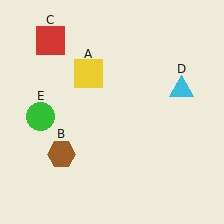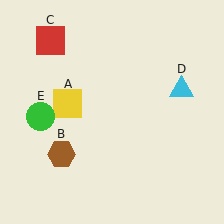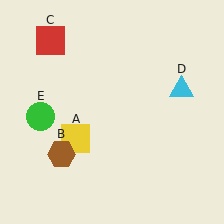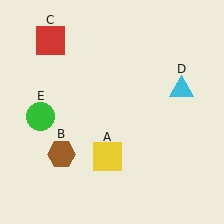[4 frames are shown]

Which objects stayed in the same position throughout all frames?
Brown hexagon (object B) and red square (object C) and cyan triangle (object D) and green circle (object E) remained stationary.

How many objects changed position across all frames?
1 object changed position: yellow square (object A).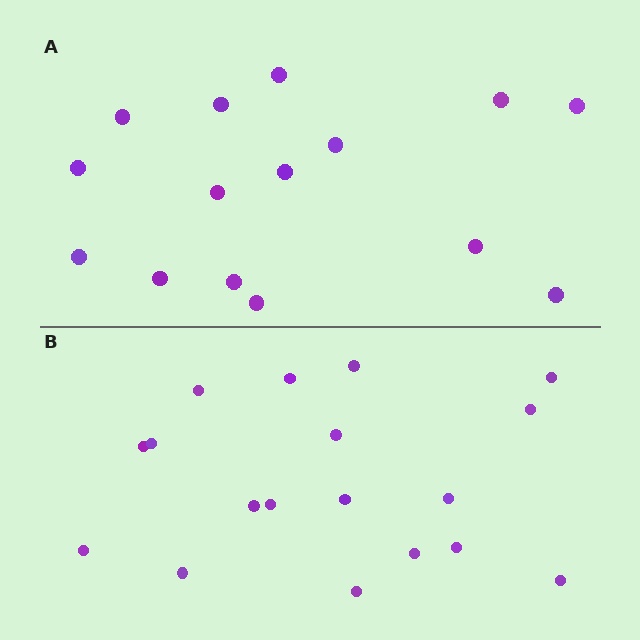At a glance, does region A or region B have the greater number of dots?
Region B (the bottom region) has more dots.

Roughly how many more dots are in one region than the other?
Region B has just a few more — roughly 2 or 3 more dots than region A.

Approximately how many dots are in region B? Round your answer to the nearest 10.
About 20 dots. (The exact count is 18, which rounds to 20.)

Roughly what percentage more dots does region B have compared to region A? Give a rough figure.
About 20% more.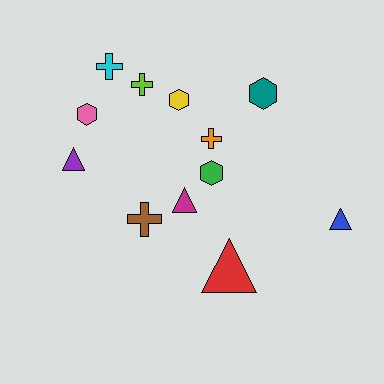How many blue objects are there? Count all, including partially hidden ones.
There is 1 blue object.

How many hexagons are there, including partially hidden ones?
There are 4 hexagons.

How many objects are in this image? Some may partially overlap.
There are 12 objects.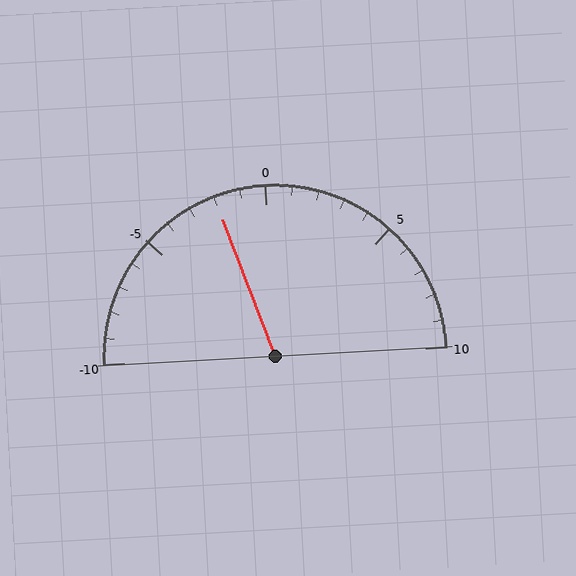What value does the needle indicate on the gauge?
The needle indicates approximately -2.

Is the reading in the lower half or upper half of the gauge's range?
The reading is in the lower half of the range (-10 to 10).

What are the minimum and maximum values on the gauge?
The gauge ranges from -10 to 10.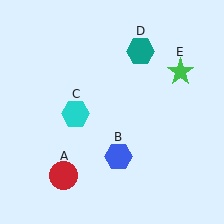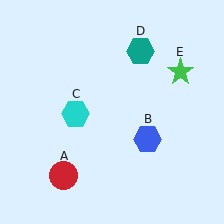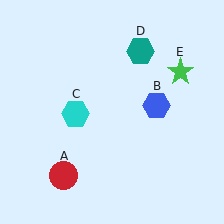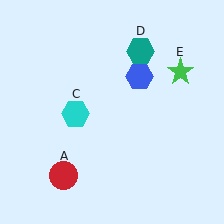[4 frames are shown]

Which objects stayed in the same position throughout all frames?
Red circle (object A) and cyan hexagon (object C) and teal hexagon (object D) and green star (object E) remained stationary.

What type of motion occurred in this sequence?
The blue hexagon (object B) rotated counterclockwise around the center of the scene.